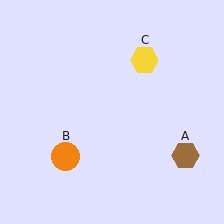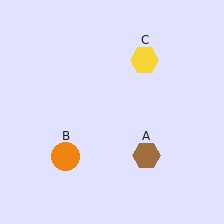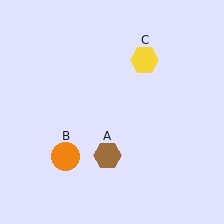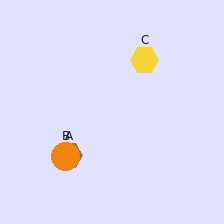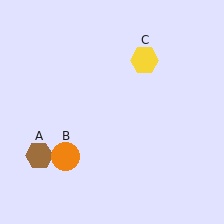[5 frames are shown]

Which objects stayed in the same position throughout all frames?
Orange circle (object B) and yellow hexagon (object C) remained stationary.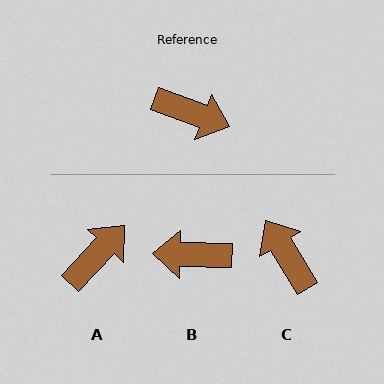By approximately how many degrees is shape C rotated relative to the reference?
Approximately 142 degrees counter-clockwise.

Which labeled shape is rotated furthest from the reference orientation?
B, about 160 degrees away.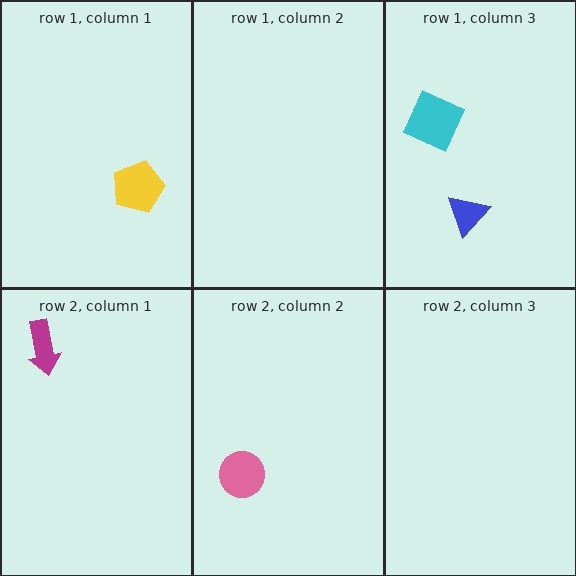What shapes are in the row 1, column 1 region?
The yellow pentagon.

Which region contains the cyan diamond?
The row 1, column 3 region.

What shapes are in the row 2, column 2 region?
The pink circle.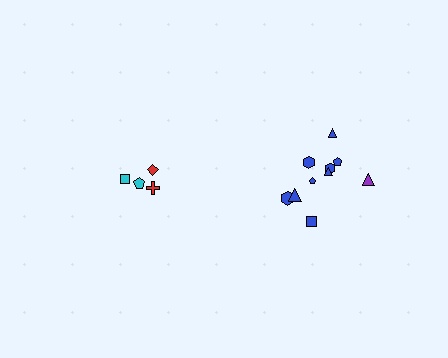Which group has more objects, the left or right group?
The right group.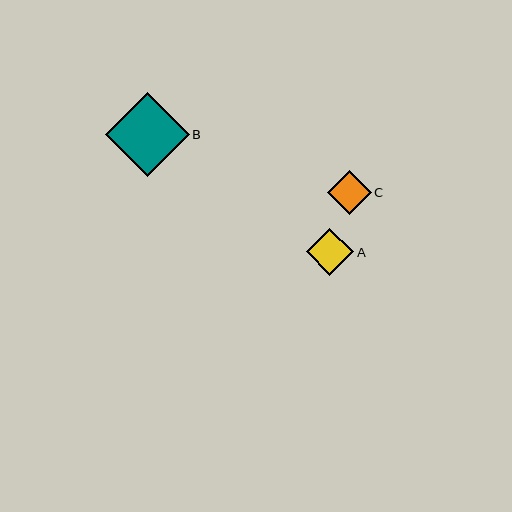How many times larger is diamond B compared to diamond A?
Diamond B is approximately 1.8 times the size of diamond A.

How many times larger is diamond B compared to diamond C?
Diamond B is approximately 1.9 times the size of diamond C.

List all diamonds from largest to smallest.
From largest to smallest: B, A, C.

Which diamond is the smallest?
Diamond C is the smallest with a size of approximately 44 pixels.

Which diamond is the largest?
Diamond B is the largest with a size of approximately 84 pixels.